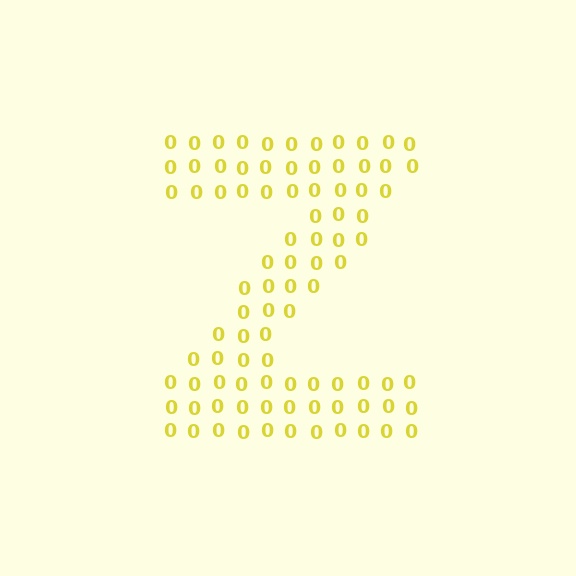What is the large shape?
The large shape is the letter Z.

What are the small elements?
The small elements are digit 0's.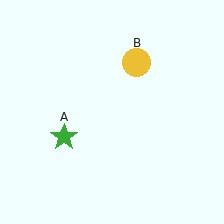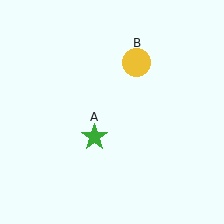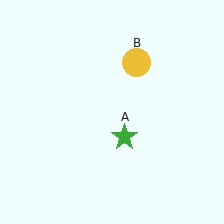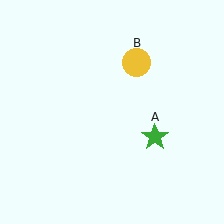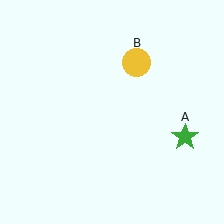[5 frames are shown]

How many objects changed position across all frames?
1 object changed position: green star (object A).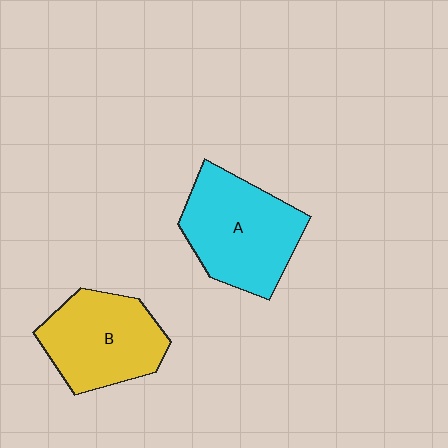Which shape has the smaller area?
Shape B (yellow).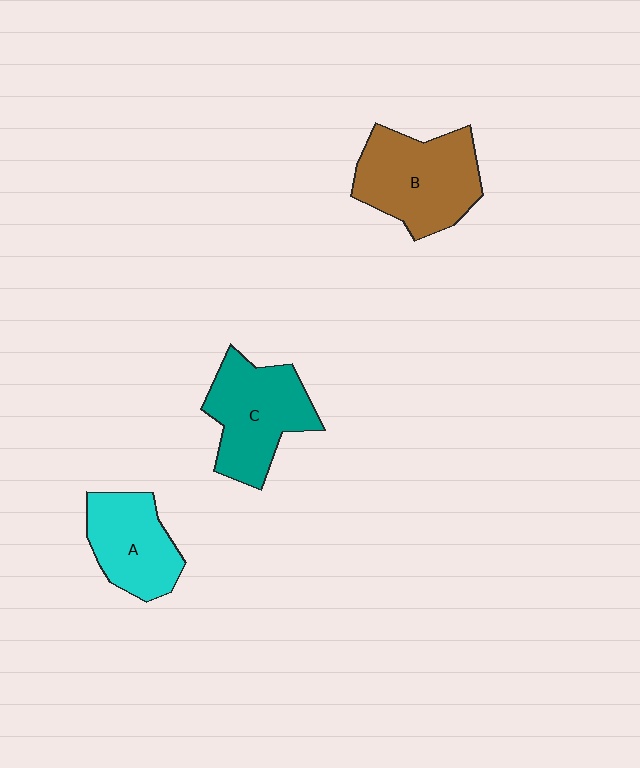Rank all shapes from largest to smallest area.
From largest to smallest: B (brown), C (teal), A (cyan).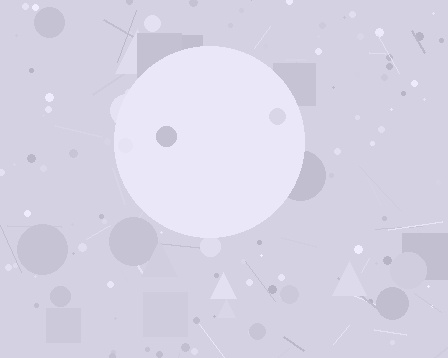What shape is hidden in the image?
A circle is hidden in the image.